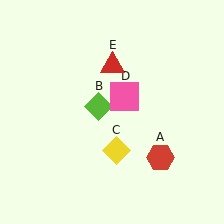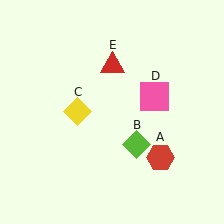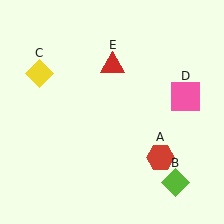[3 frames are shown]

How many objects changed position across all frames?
3 objects changed position: lime diamond (object B), yellow diamond (object C), pink square (object D).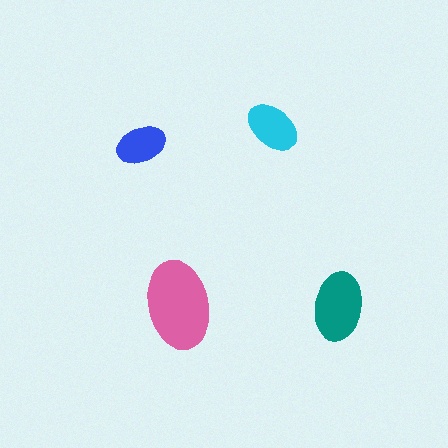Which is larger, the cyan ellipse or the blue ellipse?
The cyan one.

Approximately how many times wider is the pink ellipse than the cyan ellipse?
About 1.5 times wider.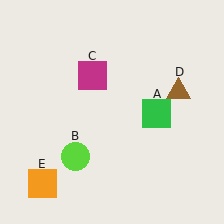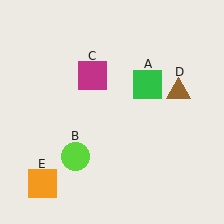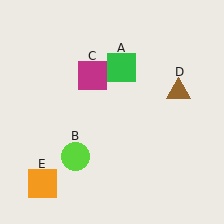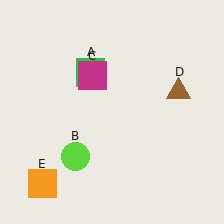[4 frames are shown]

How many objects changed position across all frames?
1 object changed position: green square (object A).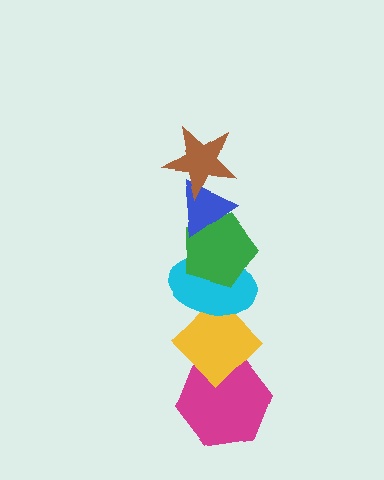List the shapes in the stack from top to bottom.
From top to bottom: the brown star, the blue triangle, the green pentagon, the cyan ellipse, the yellow diamond, the magenta hexagon.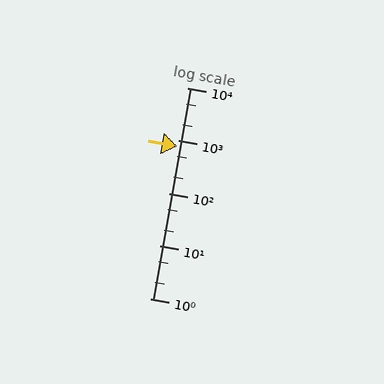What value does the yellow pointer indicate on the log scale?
The pointer indicates approximately 770.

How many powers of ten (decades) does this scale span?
The scale spans 4 decades, from 1 to 10000.